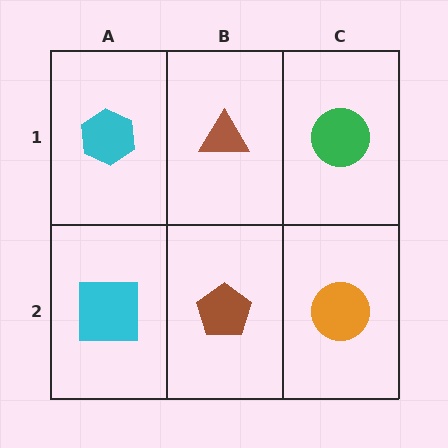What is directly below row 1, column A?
A cyan square.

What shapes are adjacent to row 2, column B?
A brown triangle (row 1, column B), a cyan square (row 2, column A), an orange circle (row 2, column C).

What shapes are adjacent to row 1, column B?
A brown pentagon (row 2, column B), a cyan hexagon (row 1, column A), a green circle (row 1, column C).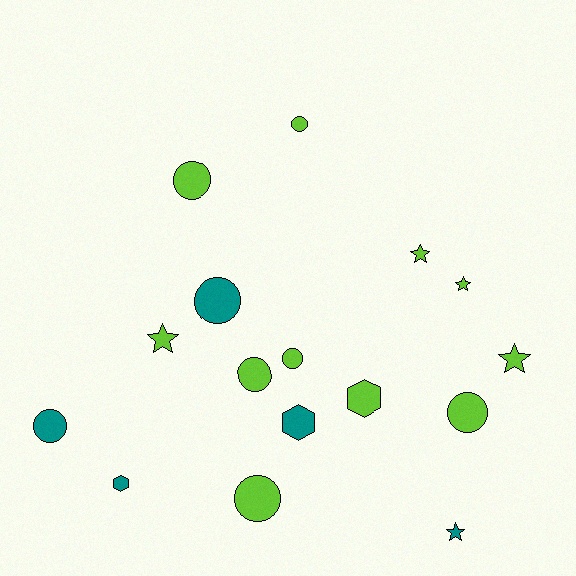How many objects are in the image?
There are 16 objects.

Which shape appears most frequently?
Circle, with 8 objects.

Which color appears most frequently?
Lime, with 11 objects.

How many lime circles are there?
There are 6 lime circles.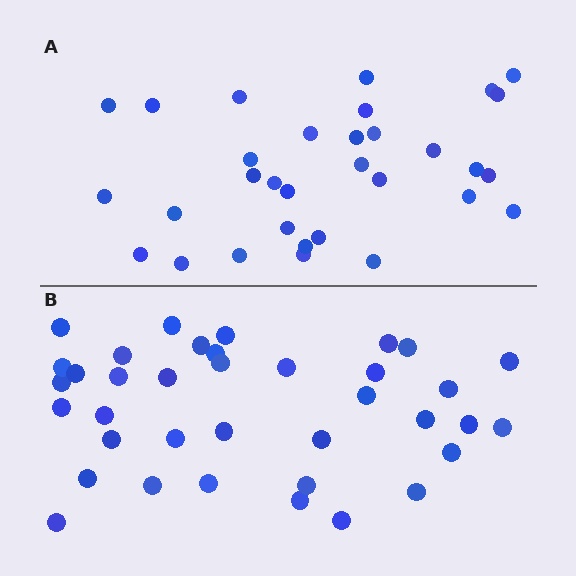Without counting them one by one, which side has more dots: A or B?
Region B (the bottom region) has more dots.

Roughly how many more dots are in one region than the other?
Region B has about 5 more dots than region A.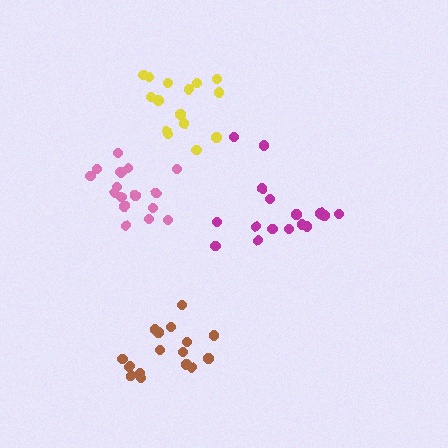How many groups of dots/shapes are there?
There are 4 groups.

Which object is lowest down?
The brown cluster is bottommost.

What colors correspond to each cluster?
The clusters are colored: pink, magenta, brown, yellow.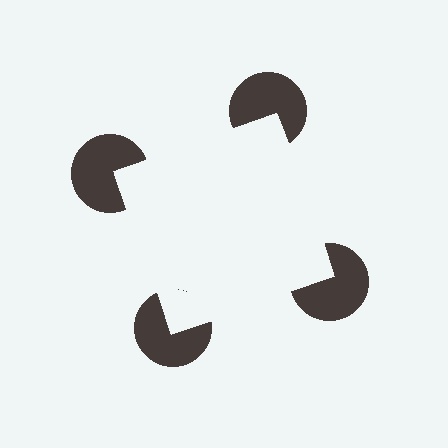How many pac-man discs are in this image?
There are 4 — one at each vertex of the illusory square.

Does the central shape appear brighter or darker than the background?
It typically appears slightly brighter than the background, even though no actual brightness change is drawn.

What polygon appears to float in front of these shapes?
An illusory square — its edges are inferred from the aligned wedge cuts in the pac-man discs, not physically drawn.